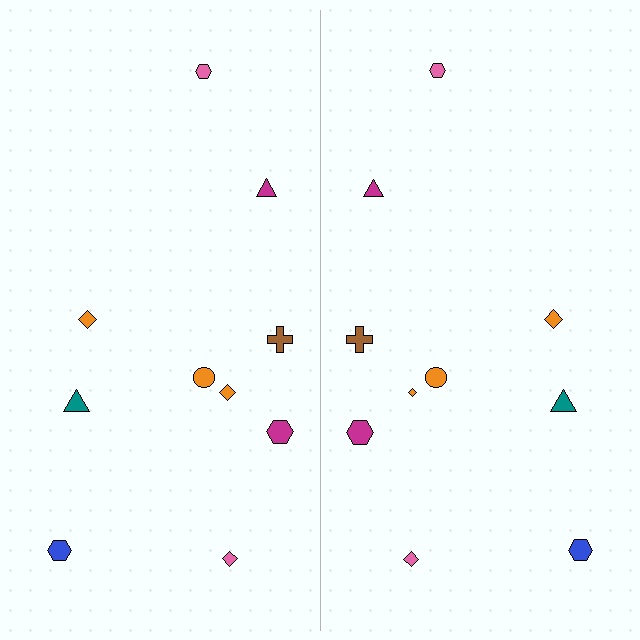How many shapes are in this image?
There are 20 shapes in this image.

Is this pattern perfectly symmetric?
No, the pattern is not perfectly symmetric. The orange diamond on the right side has a different size than its mirror counterpart.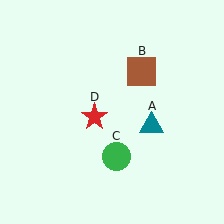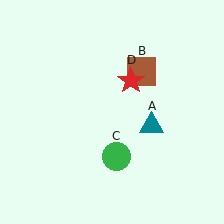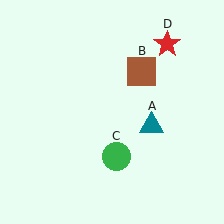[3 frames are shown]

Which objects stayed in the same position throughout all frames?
Teal triangle (object A) and brown square (object B) and green circle (object C) remained stationary.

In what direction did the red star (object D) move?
The red star (object D) moved up and to the right.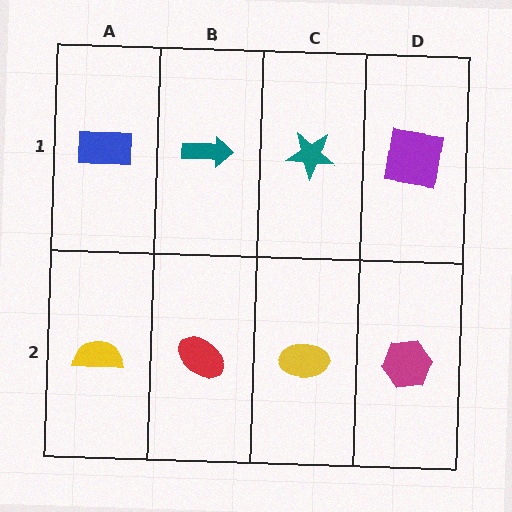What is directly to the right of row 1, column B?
A teal star.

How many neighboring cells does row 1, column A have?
2.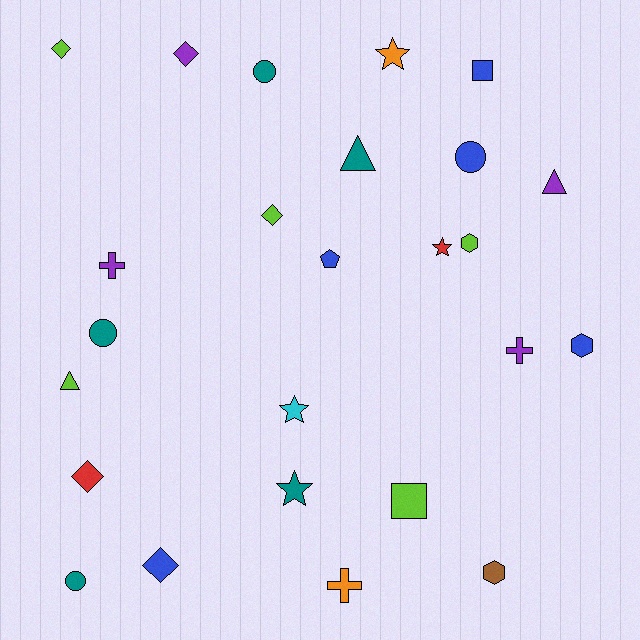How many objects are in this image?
There are 25 objects.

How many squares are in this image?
There are 2 squares.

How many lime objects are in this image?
There are 5 lime objects.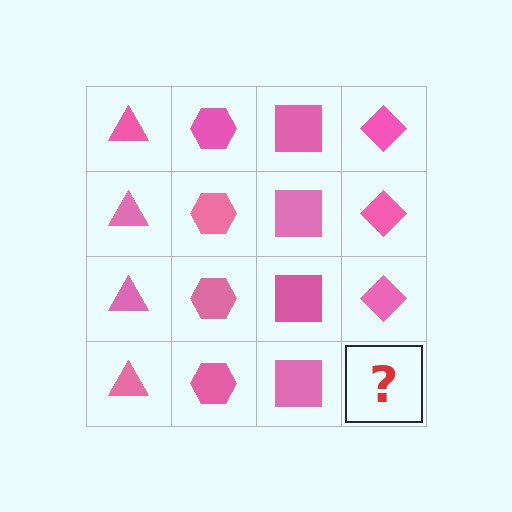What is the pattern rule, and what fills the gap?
The rule is that each column has a consistent shape. The gap should be filled with a pink diamond.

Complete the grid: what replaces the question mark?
The question mark should be replaced with a pink diamond.